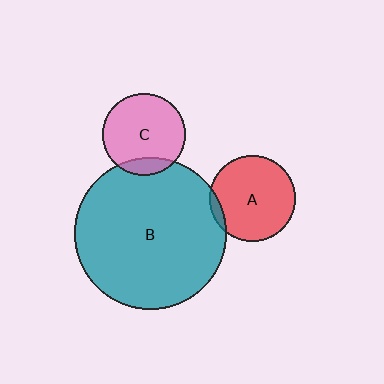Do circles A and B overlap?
Yes.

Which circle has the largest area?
Circle B (teal).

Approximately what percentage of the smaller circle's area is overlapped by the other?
Approximately 5%.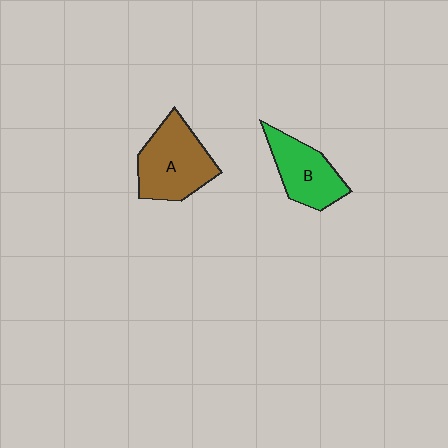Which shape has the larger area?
Shape A (brown).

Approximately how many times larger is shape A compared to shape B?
Approximately 1.3 times.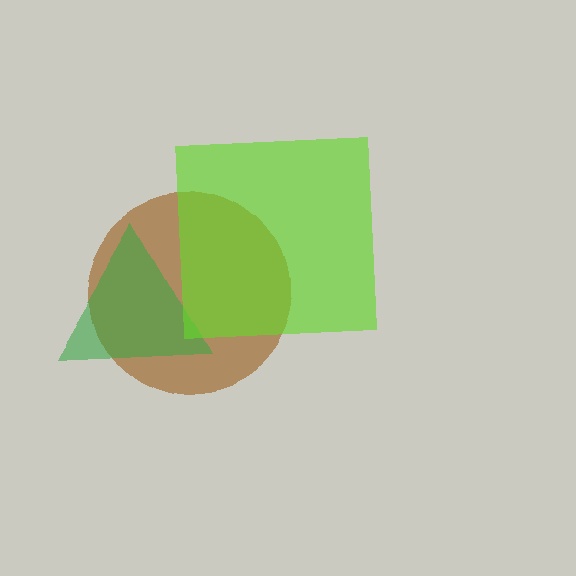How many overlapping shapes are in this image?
There are 3 overlapping shapes in the image.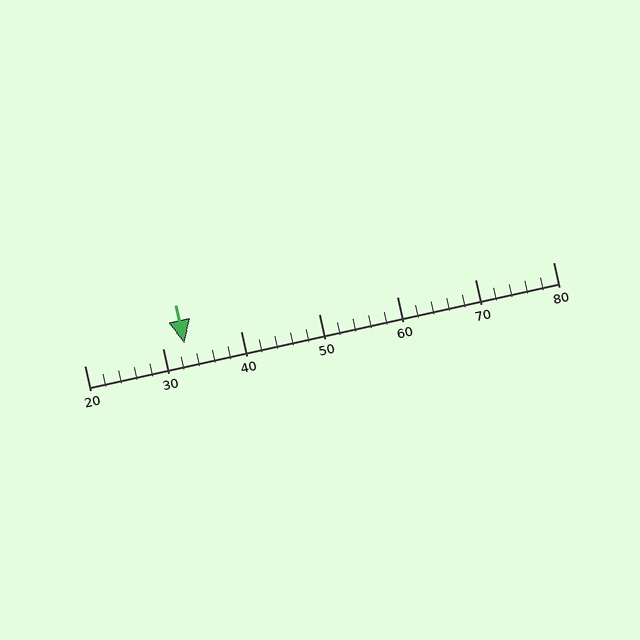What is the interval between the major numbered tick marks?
The major tick marks are spaced 10 units apart.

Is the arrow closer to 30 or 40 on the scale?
The arrow is closer to 30.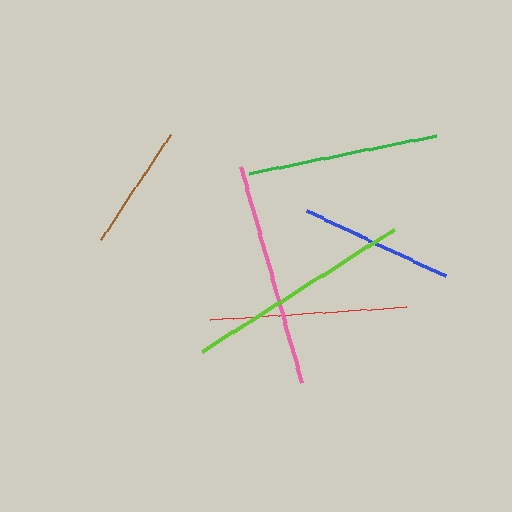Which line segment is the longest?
The lime line is the longest at approximately 227 pixels.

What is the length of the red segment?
The red segment is approximately 197 pixels long.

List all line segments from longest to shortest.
From longest to shortest: lime, pink, red, green, blue, brown.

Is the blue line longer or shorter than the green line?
The green line is longer than the blue line.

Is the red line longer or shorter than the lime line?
The lime line is longer than the red line.